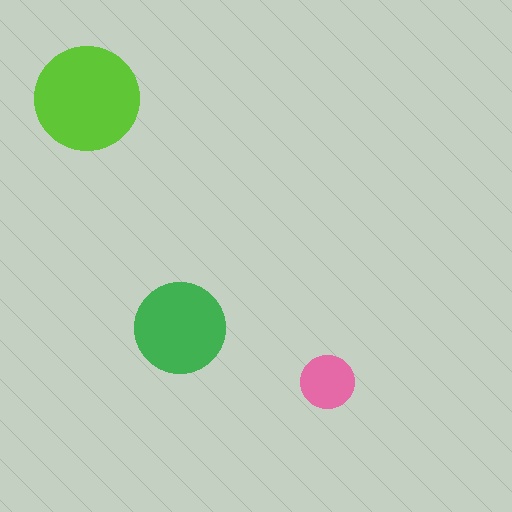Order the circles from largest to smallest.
the lime one, the green one, the pink one.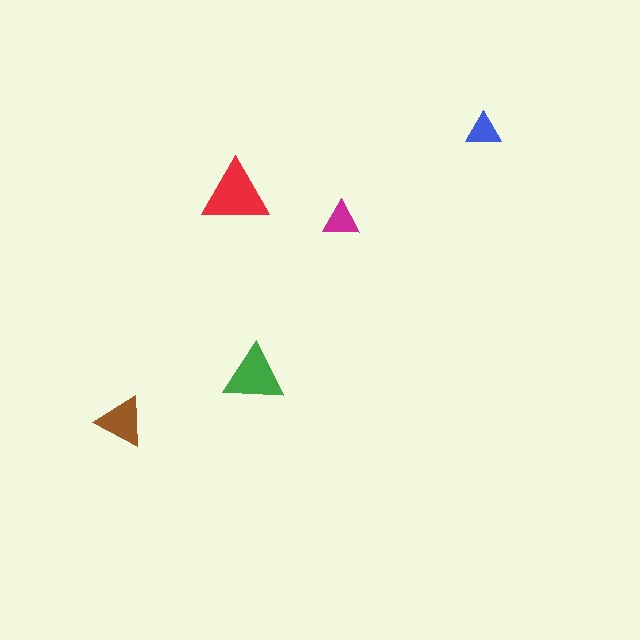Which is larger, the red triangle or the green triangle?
The red one.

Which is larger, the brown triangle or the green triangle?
The green one.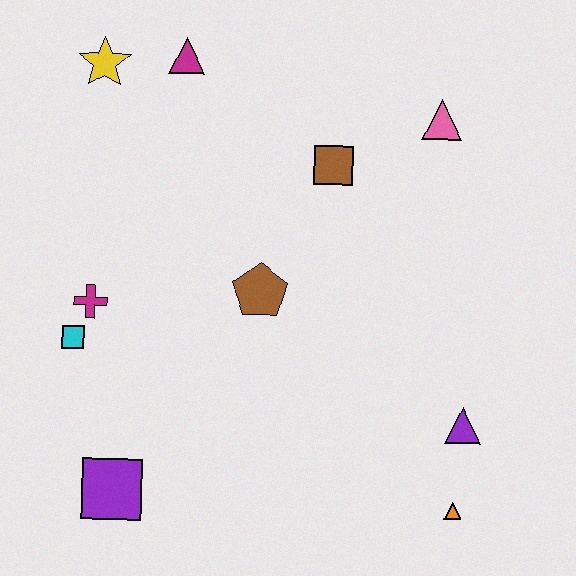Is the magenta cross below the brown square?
Yes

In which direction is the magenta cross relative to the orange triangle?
The magenta cross is to the left of the orange triangle.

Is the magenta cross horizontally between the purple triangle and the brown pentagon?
No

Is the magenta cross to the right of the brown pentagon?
No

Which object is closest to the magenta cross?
The cyan square is closest to the magenta cross.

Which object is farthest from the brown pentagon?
The orange triangle is farthest from the brown pentagon.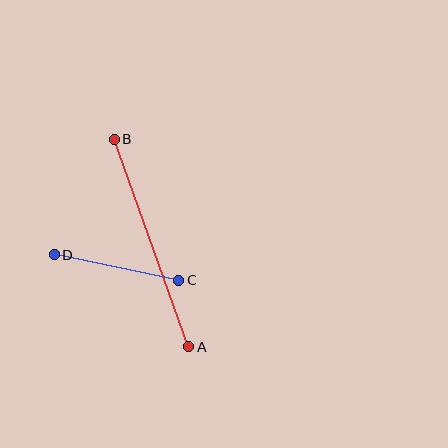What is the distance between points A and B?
The distance is approximately 221 pixels.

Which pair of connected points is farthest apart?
Points A and B are farthest apart.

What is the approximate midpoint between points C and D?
The midpoint is at approximately (117, 268) pixels.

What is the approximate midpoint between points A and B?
The midpoint is at approximately (151, 243) pixels.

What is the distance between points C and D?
The distance is approximately 127 pixels.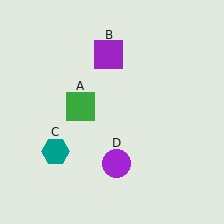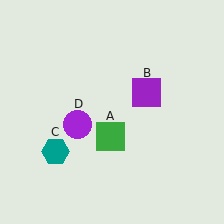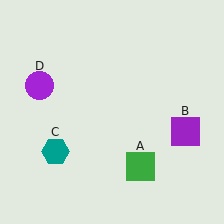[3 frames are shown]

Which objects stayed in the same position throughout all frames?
Teal hexagon (object C) remained stationary.